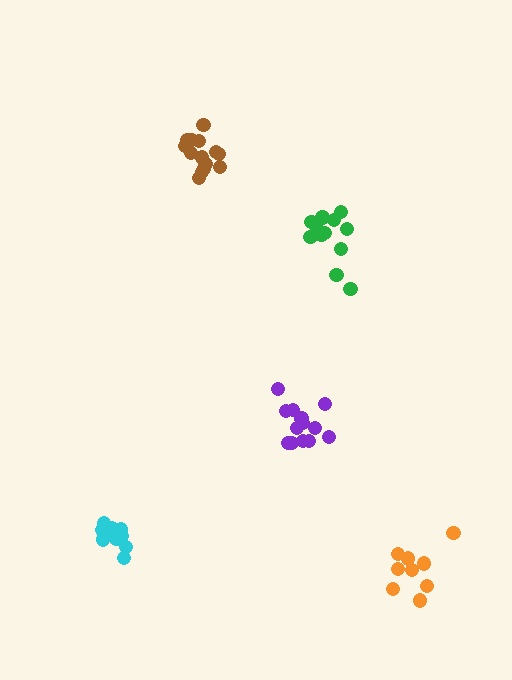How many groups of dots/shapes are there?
There are 5 groups.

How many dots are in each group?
Group 1: 9 dots, Group 2: 14 dots, Group 3: 12 dots, Group 4: 14 dots, Group 5: 12 dots (61 total).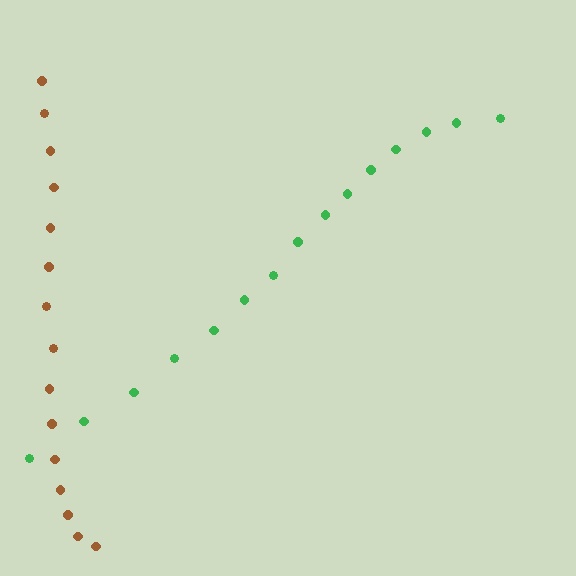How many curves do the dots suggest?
There are 2 distinct paths.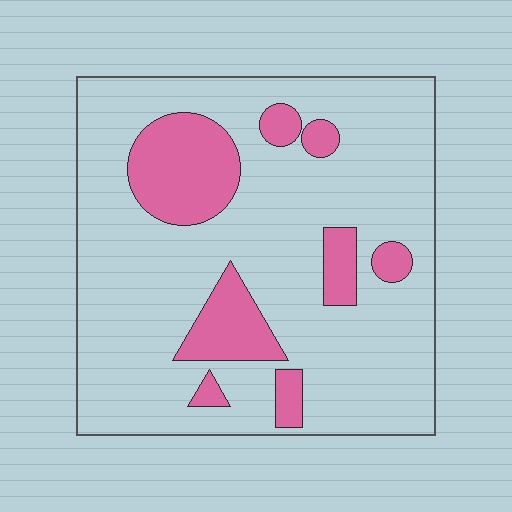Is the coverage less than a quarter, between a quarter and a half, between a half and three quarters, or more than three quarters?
Less than a quarter.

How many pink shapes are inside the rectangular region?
8.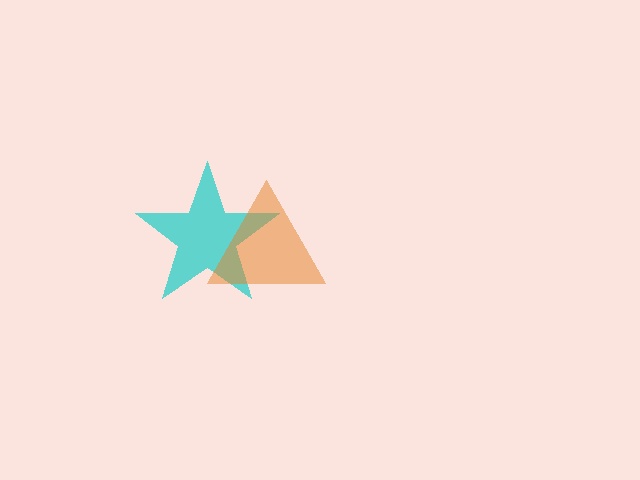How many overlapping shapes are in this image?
There are 2 overlapping shapes in the image.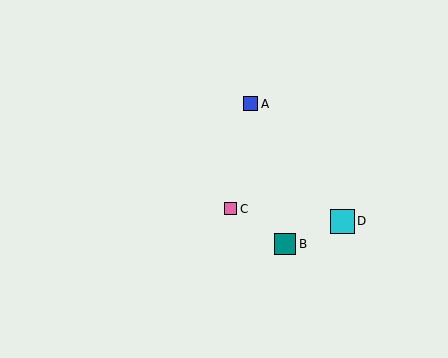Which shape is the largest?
The cyan square (labeled D) is the largest.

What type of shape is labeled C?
Shape C is a pink square.